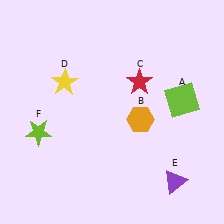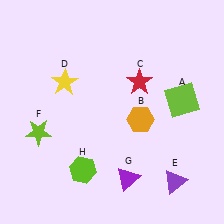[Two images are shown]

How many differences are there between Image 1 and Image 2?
There are 2 differences between the two images.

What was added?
A purple triangle (G), a lime hexagon (H) were added in Image 2.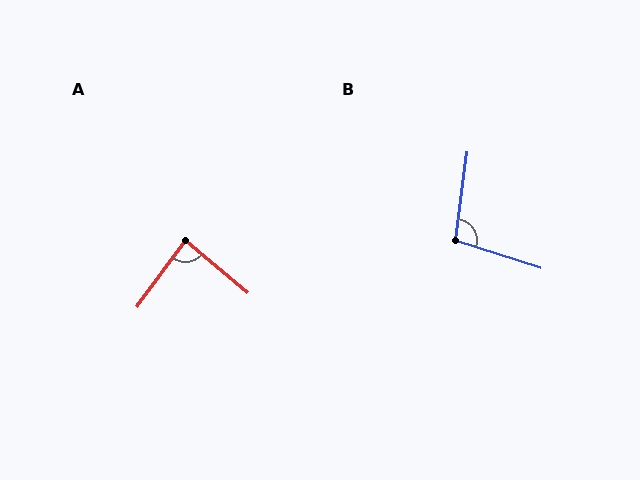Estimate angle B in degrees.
Approximately 100 degrees.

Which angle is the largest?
B, at approximately 100 degrees.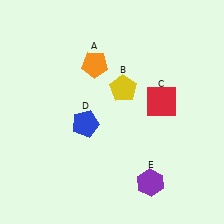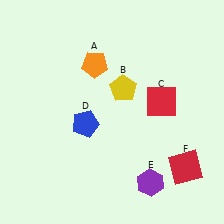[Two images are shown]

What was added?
A red square (F) was added in Image 2.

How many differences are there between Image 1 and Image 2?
There is 1 difference between the two images.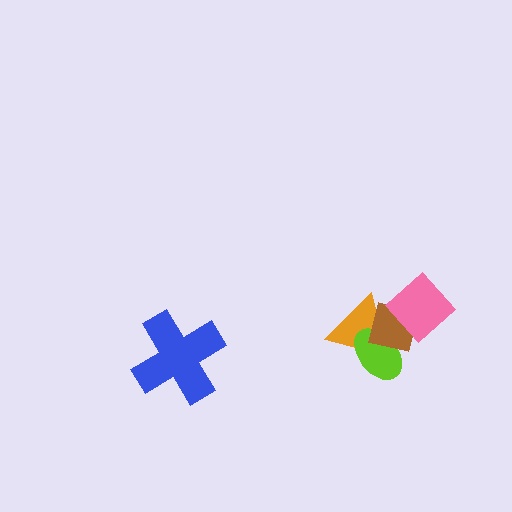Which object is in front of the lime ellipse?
The brown square is in front of the lime ellipse.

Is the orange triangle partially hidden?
Yes, it is partially covered by another shape.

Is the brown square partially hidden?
Yes, it is partially covered by another shape.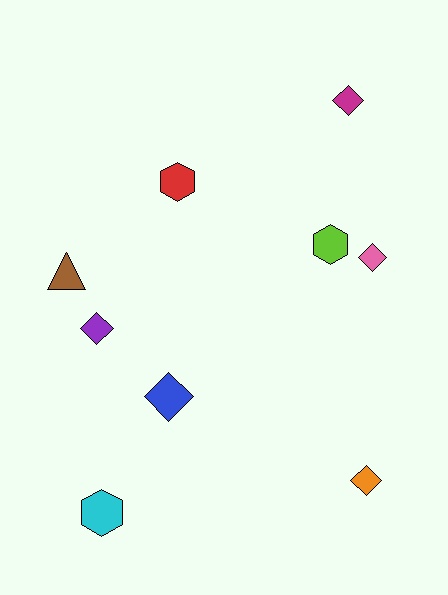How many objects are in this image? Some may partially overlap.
There are 9 objects.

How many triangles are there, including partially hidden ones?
There is 1 triangle.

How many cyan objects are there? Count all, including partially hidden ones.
There is 1 cyan object.